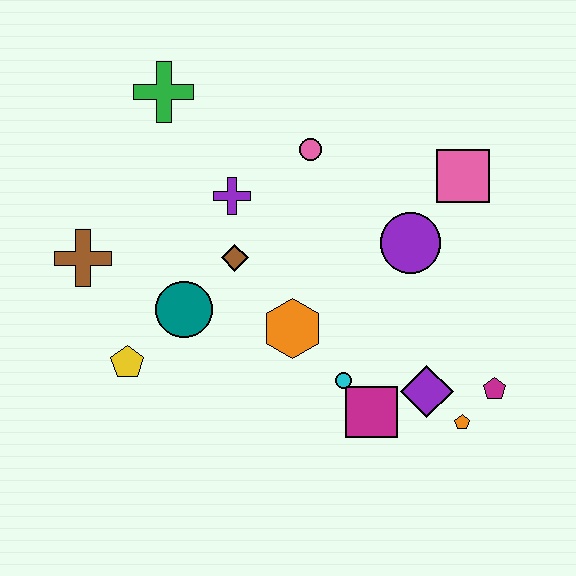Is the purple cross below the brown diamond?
No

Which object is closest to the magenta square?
The cyan circle is closest to the magenta square.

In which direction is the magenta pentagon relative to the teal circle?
The magenta pentagon is to the right of the teal circle.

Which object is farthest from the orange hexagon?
The green cross is farthest from the orange hexagon.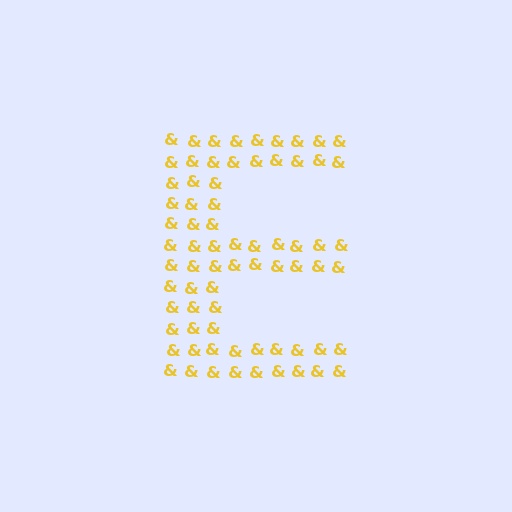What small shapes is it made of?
It is made of small ampersands.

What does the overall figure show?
The overall figure shows the letter E.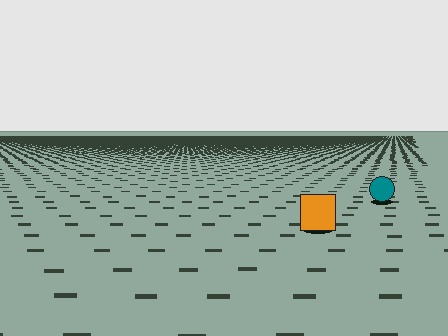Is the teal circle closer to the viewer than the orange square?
No. The orange square is closer — you can tell from the texture gradient: the ground texture is coarser near it.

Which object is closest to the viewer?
The orange square is closest. The texture marks near it are larger and more spread out.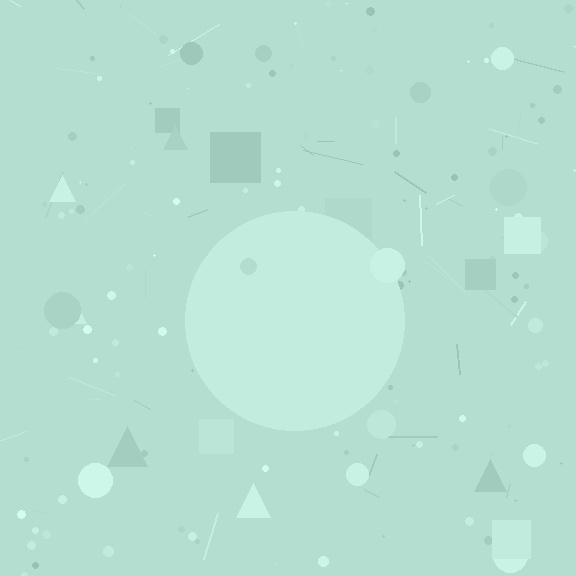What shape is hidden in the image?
A circle is hidden in the image.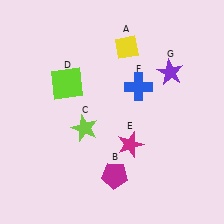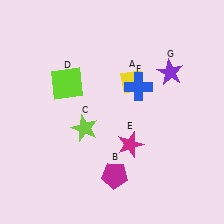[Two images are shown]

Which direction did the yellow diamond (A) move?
The yellow diamond (A) moved down.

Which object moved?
The yellow diamond (A) moved down.